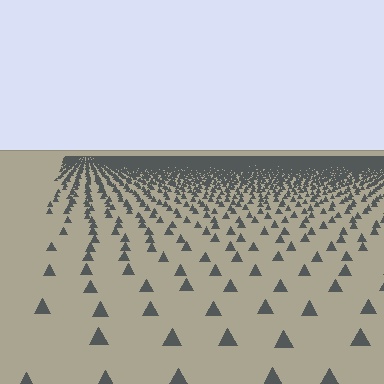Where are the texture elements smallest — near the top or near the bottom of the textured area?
Near the top.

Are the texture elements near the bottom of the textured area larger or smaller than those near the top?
Larger. Near the bottom, elements are closer to the viewer and appear at a bigger on-screen size.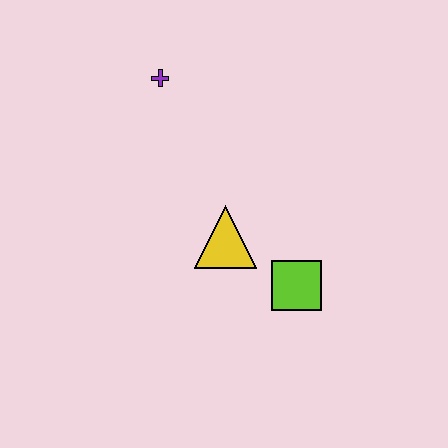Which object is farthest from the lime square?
The purple cross is farthest from the lime square.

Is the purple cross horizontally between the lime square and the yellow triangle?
No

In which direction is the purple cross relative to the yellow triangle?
The purple cross is above the yellow triangle.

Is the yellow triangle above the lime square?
Yes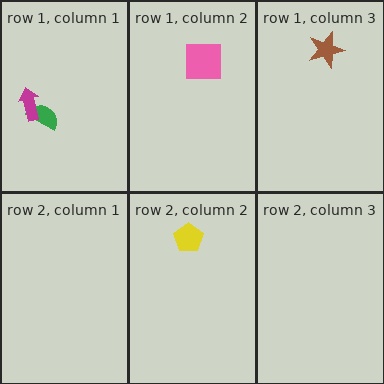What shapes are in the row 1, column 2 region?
The pink square.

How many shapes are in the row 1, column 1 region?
2.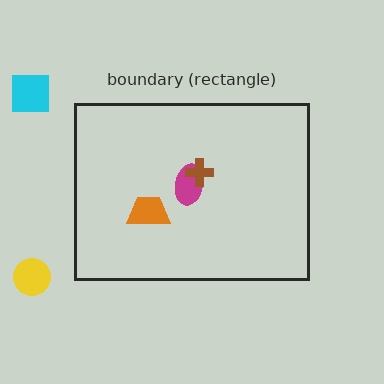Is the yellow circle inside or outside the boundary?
Outside.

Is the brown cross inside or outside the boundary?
Inside.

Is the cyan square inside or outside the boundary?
Outside.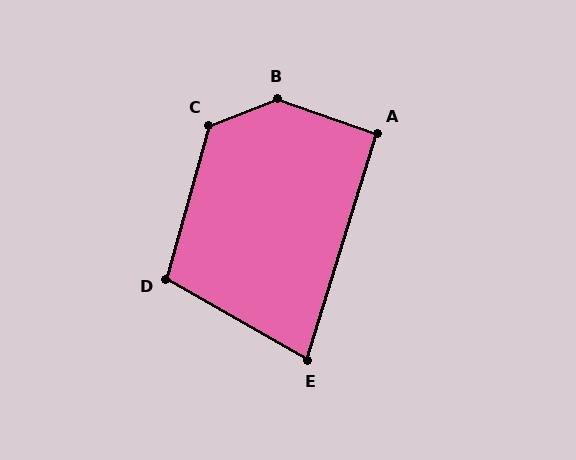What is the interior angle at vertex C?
Approximately 126 degrees (obtuse).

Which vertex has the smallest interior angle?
E, at approximately 77 degrees.